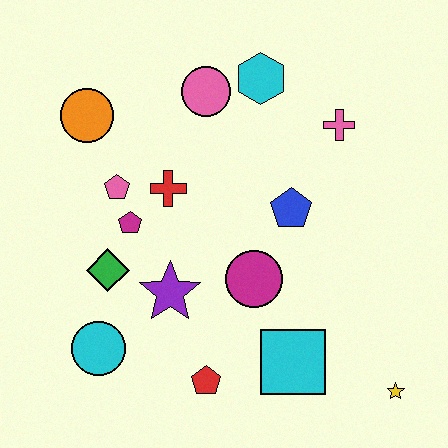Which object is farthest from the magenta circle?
The orange circle is farthest from the magenta circle.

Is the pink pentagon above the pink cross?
No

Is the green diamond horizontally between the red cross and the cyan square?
No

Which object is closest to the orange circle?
The pink pentagon is closest to the orange circle.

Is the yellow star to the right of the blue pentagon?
Yes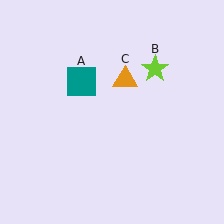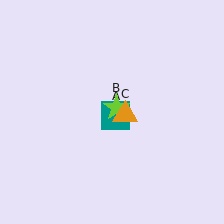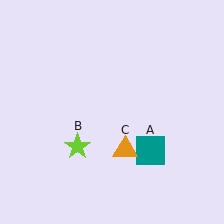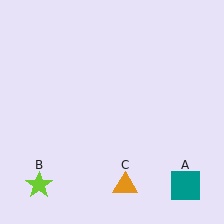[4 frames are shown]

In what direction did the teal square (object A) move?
The teal square (object A) moved down and to the right.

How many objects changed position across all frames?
3 objects changed position: teal square (object A), lime star (object B), orange triangle (object C).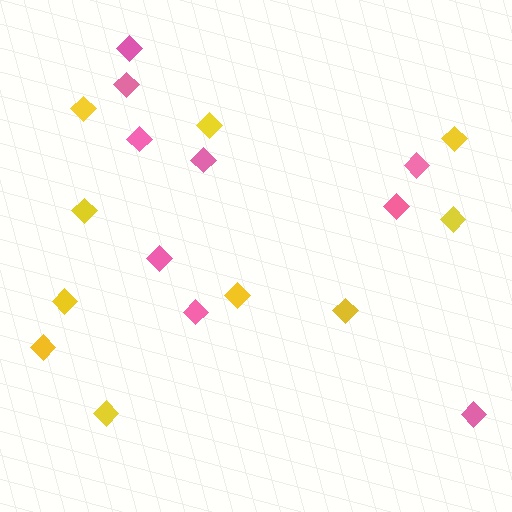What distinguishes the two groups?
There are 2 groups: one group of yellow diamonds (10) and one group of pink diamonds (9).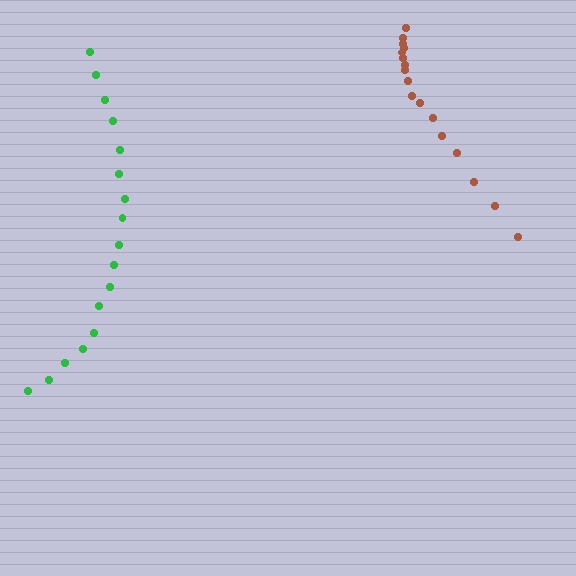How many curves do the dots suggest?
There are 2 distinct paths.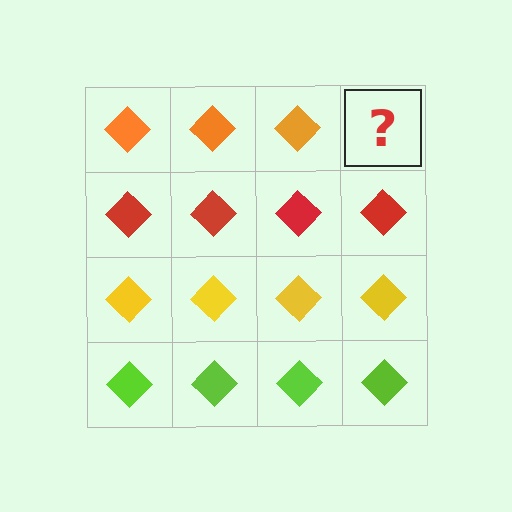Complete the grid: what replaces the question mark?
The question mark should be replaced with an orange diamond.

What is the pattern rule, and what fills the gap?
The rule is that each row has a consistent color. The gap should be filled with an orange diamond.